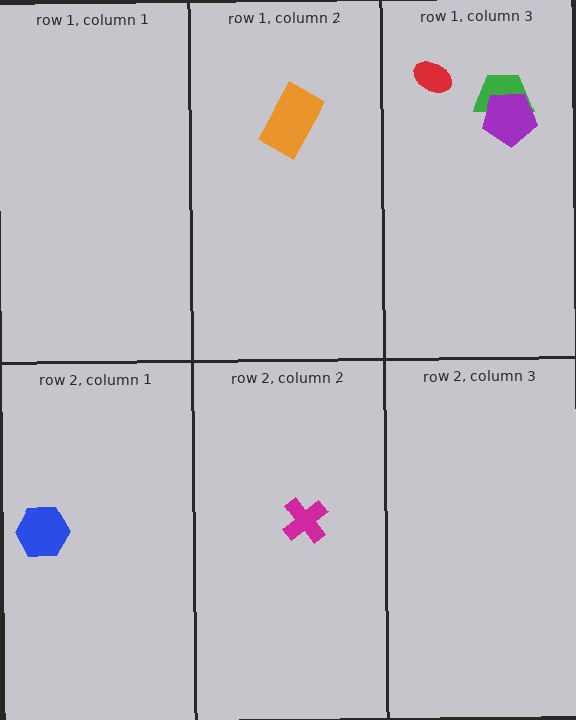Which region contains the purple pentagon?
The row 1, column 3 region.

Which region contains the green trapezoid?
The row 1, column 3 region.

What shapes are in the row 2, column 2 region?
The magenta cross.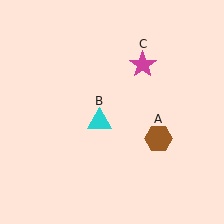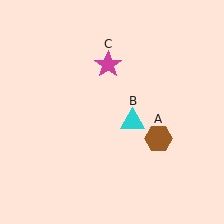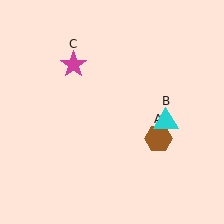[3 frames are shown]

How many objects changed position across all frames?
2 objects changed position: cyan triangle (object B), magenta star (object C).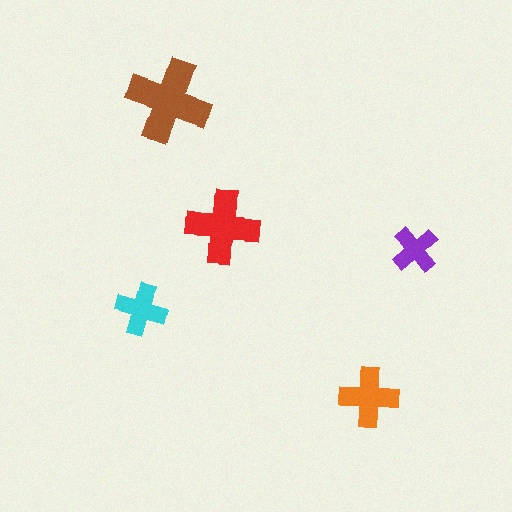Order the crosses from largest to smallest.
the brown one, the red one, the orange one, the cyan one, the purple one.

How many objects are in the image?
There are 5 objects in the image.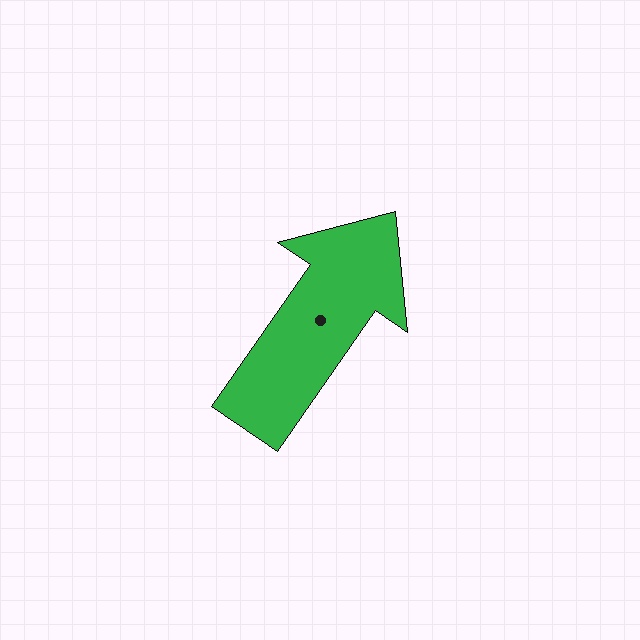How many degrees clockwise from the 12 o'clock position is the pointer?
Approximately 35 degrees.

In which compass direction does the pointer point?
Northeast.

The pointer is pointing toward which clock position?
Roughly 1 o'clock.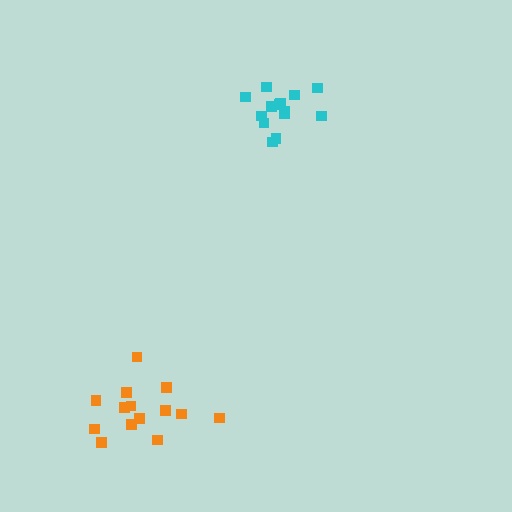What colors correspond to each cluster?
The clusters are colored: cyan, orange.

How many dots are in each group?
Group 1: 14 dots, Group 2: 14 dots (28 total).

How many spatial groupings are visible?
There are 2 spatial groupings.